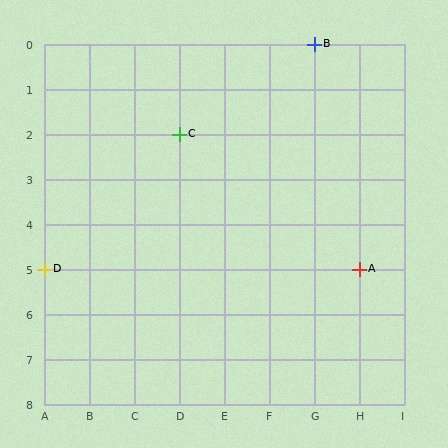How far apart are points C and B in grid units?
Points C and B are 3 columns and 2 rows apart (about 3.6 grid units diagonally).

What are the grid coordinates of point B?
Point B is at grid coordinates (G, 0).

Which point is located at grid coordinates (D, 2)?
Point C is at (D, 2).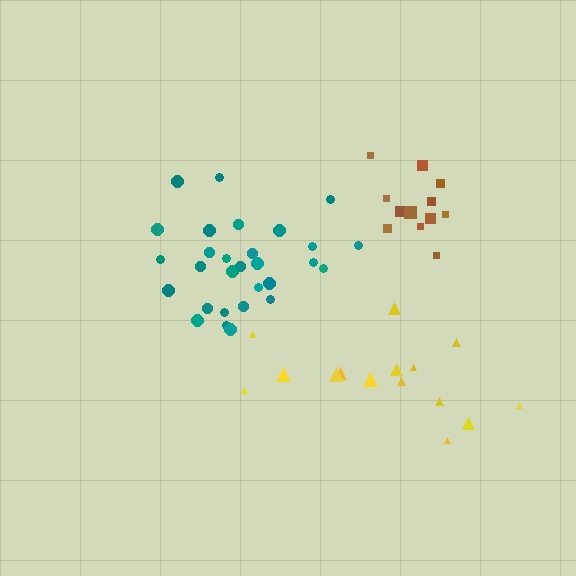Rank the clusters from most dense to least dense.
teal, brown, yellow.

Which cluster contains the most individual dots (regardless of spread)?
Teal (29).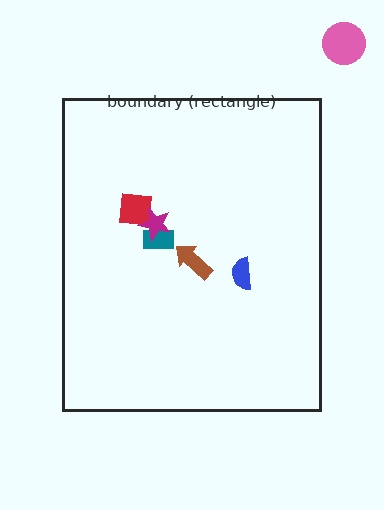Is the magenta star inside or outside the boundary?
Inside.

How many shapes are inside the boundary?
5 inside, 1 outside.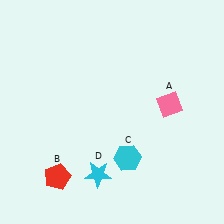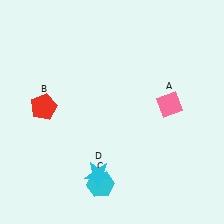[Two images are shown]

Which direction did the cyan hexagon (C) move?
The cyan hexagon (C) moved left.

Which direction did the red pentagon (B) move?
The red pentagon (B) moved up.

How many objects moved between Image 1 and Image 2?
2 objects moved between the two images.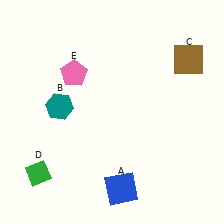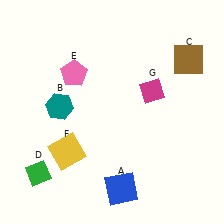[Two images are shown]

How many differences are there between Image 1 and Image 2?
There are 2 differences between the two images.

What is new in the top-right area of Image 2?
A magenta diamond (G) was added in the top-right area of Image 2.